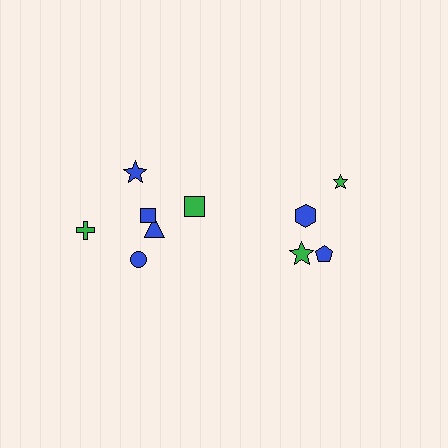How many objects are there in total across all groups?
There are 10 objects.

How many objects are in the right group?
There are 4 objects.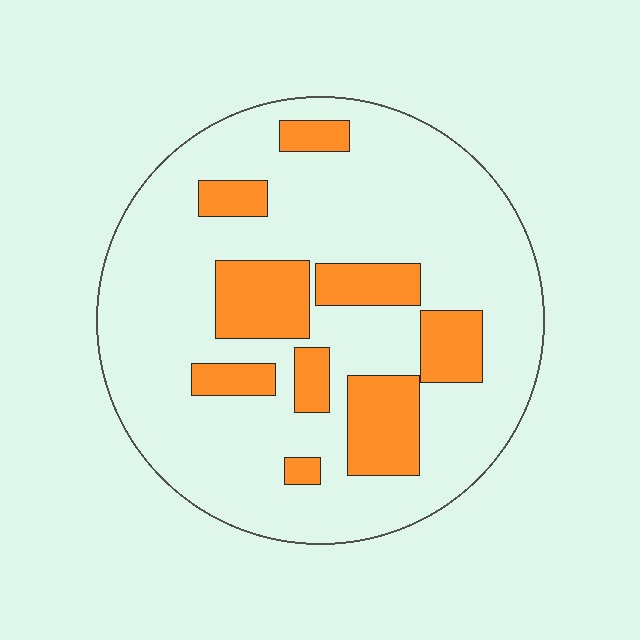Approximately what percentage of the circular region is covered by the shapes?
Approximately 20%.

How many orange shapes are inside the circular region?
9.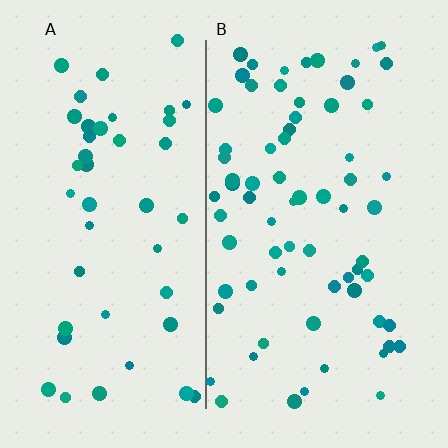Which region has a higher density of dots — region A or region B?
B (the right).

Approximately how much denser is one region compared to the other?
Approximately 1.6× — region B over region A.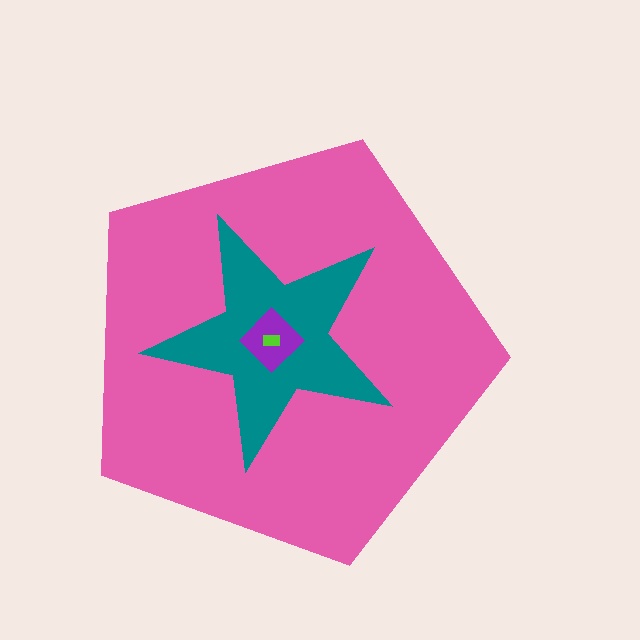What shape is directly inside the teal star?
The purple diamond.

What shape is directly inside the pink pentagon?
The teal star.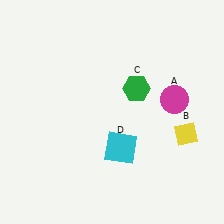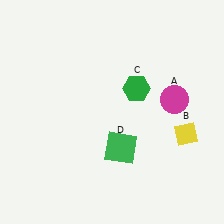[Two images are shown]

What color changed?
The square (D) changed from cyan in Image 1 to green in Image 2.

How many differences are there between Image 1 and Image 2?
There is 1 difference between the two images.